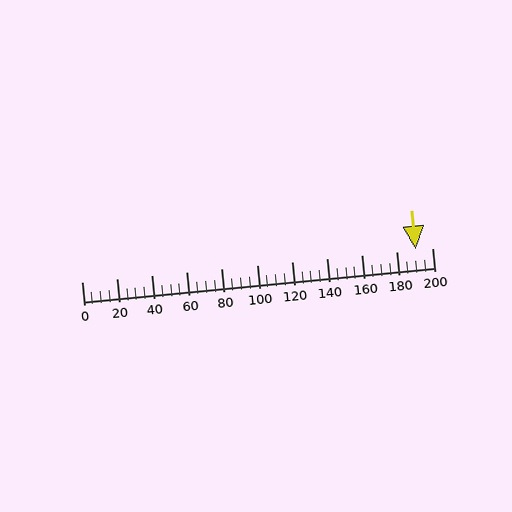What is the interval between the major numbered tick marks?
The major tick marks are spaced 20 units apart.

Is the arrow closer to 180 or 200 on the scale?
The arrow is closer to 200.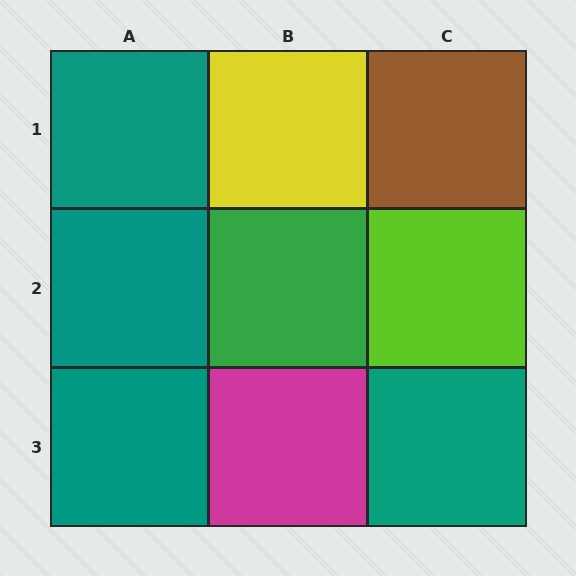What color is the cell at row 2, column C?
Lime.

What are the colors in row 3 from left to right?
Teal, magenta, teal.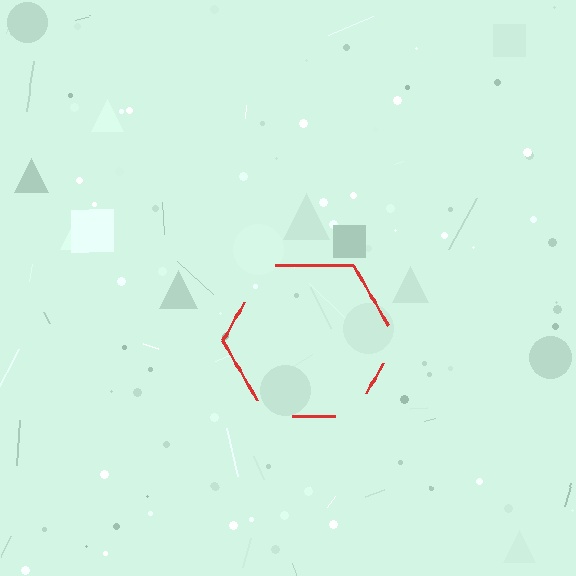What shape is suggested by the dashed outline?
The dashed outline suggests a hexagon.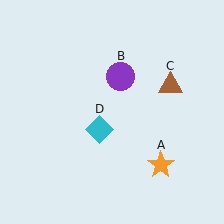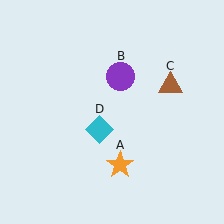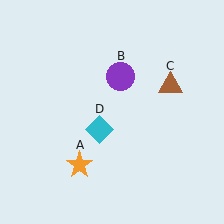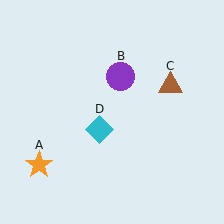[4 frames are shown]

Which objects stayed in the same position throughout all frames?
Purple circle (object B) and brown triangle (object C) and cyan diamond (object D) remained stationary.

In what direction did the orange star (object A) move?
The orange star (object A) moved left.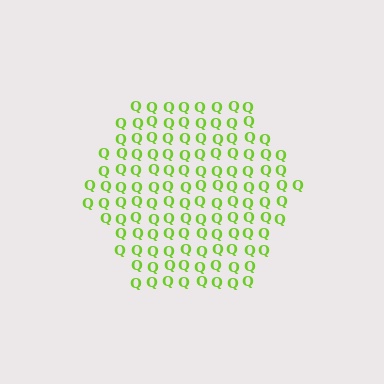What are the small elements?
The small elements are letter Q's.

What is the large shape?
The large shape is a hexagon.